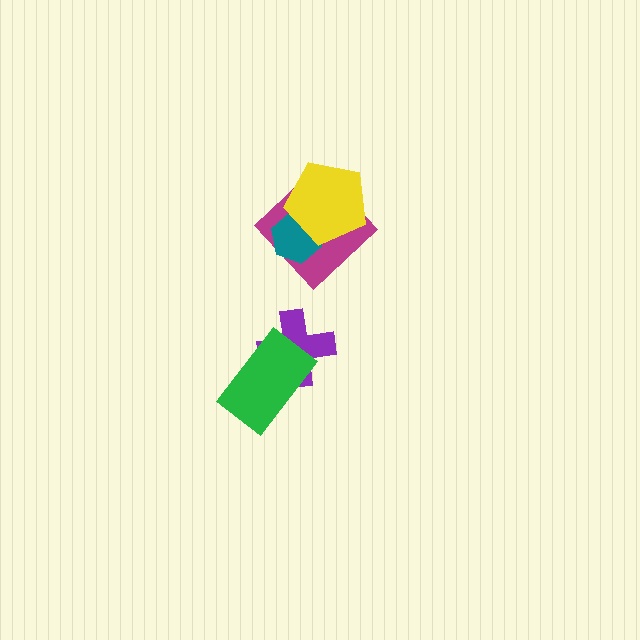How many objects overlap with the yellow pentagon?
2 objects overlap with the yellow pentagon.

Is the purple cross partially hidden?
Yes, it is partially covered by another shape.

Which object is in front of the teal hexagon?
The yellow pentagon is in front of the teal hexagon.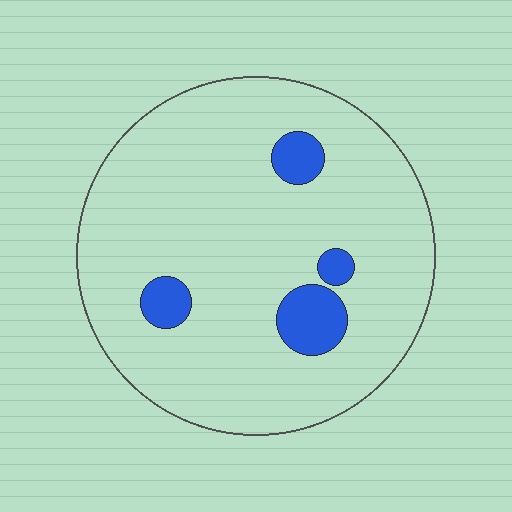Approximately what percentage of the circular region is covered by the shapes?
Approximately 10%.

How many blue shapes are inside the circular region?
4.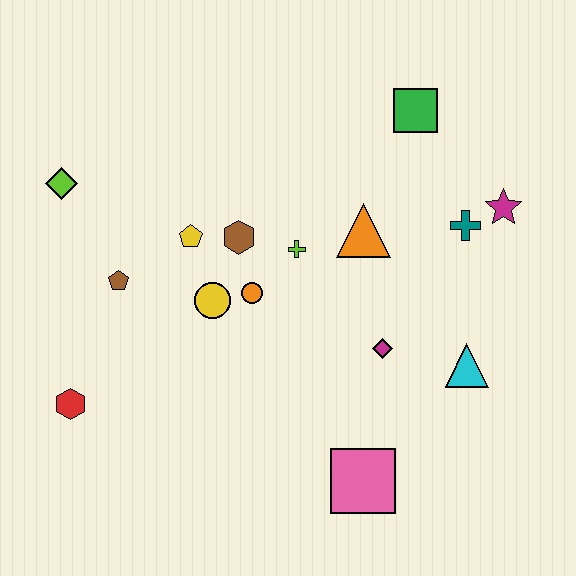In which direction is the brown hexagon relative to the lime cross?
The brown hexagon is to the left of the lime cross.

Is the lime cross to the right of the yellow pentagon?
Yes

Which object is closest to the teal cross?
The magenta star is closest to the teal cross.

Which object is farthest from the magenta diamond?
The lime diamond is farthest from the magenta diamond.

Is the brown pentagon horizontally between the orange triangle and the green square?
No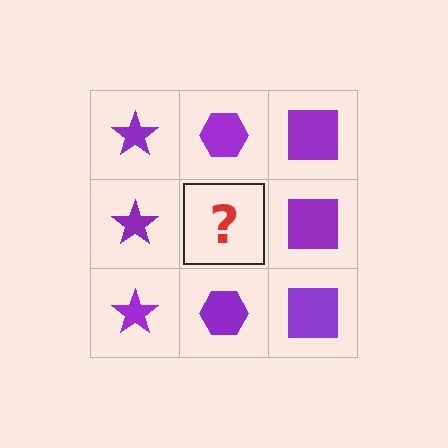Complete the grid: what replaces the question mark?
The question mark should be replaced with a purple hexagon.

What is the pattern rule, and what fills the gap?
The rule is that each column has a consistent shape. The gap should be filled with a purple hexagon.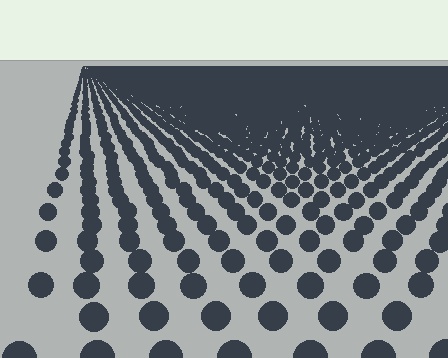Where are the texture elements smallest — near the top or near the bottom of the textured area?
Near the top.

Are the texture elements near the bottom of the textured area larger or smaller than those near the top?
Larger. Near the bottom, elements are closer to the viewer and appear at a bigger on-screen size.